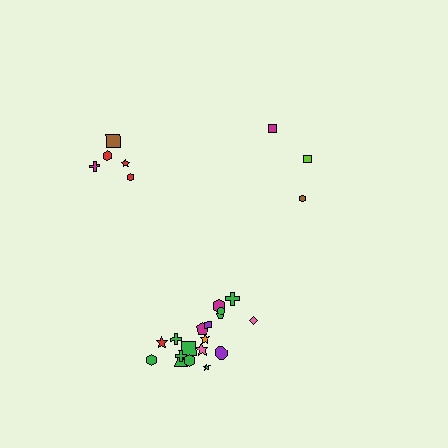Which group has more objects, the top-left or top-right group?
The top-left group.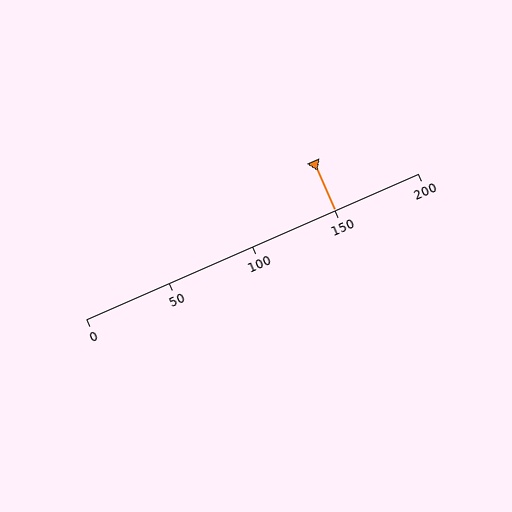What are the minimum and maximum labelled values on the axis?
The axis runs from 0 to 200.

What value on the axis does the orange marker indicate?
The marker indicates approximately 150.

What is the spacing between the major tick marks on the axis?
The major ticks are spaced 50 apart.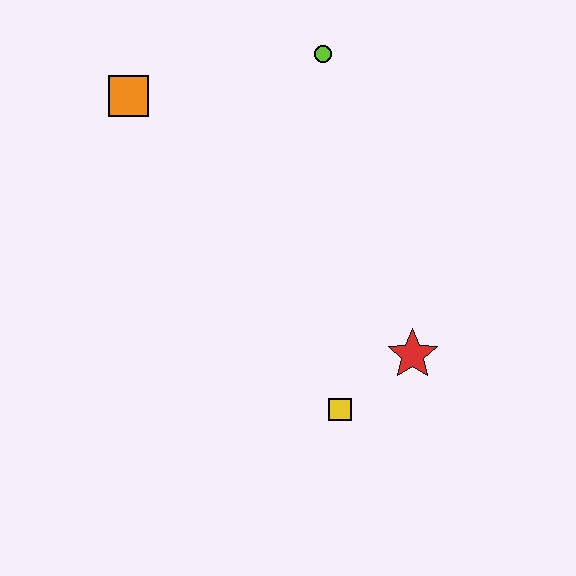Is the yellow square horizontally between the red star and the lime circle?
Yes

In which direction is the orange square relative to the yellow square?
The orange square is above the yellow square.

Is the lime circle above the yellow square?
Yes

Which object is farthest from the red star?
The orange square is farthest from the red star.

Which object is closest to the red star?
The yellow square is closest to the red star.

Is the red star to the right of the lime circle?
Yes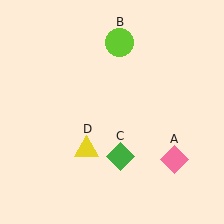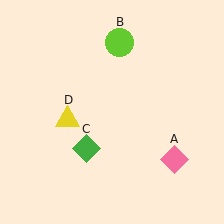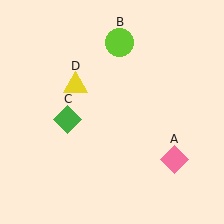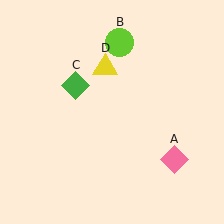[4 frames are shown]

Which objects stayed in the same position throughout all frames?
Pink diamond (object A) and lime circle (object B) remained stationary.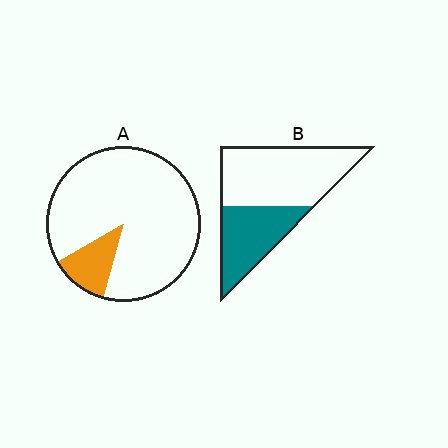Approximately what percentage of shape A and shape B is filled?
A is approximately 15% and B is approximately 40%.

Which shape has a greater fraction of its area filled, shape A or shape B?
Shape B.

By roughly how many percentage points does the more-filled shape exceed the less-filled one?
By roughly 25 percentage points (B over A).